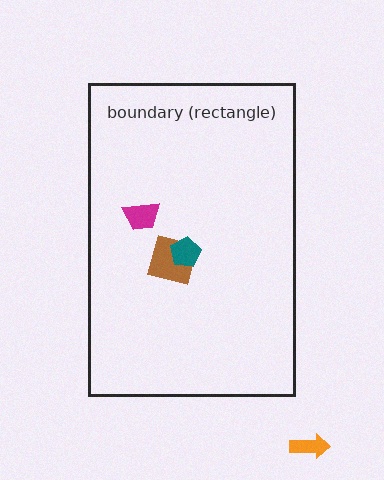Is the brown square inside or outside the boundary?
Inside.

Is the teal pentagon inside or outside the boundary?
Inside.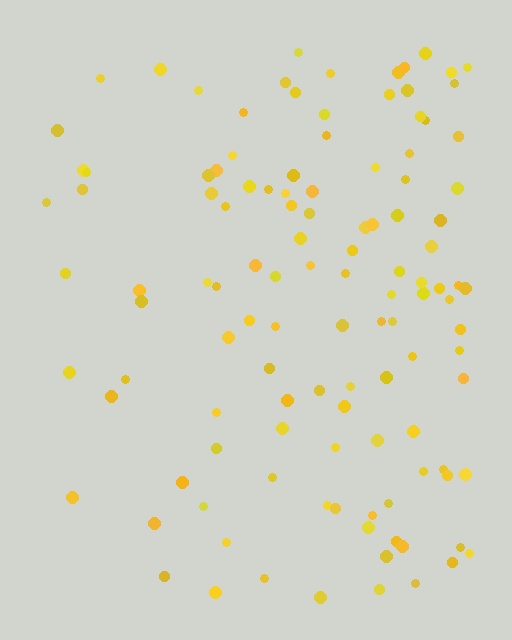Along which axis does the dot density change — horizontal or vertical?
Horizontal.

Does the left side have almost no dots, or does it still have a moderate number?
Still a moderate number, just noticeably fewer than the right.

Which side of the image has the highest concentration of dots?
The right.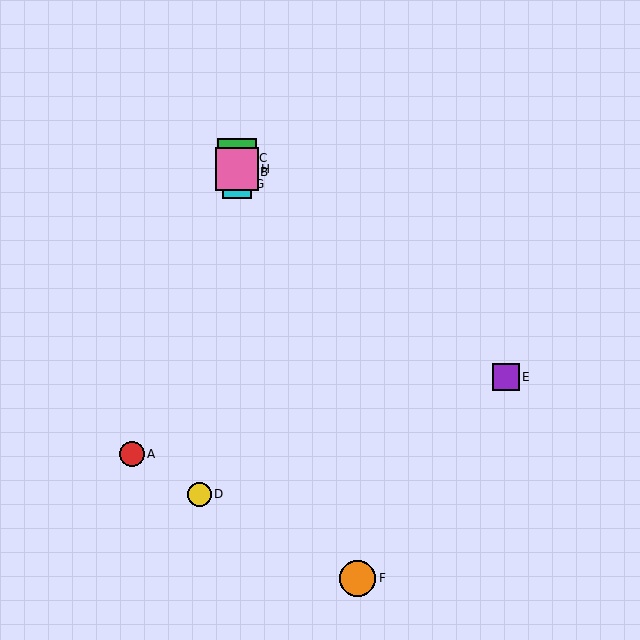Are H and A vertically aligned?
No, H is at x≈237 and A is at x≈132.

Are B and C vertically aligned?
Yes, both are at x≈237.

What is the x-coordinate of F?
Object F is at x≈358.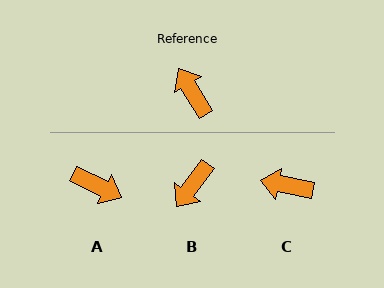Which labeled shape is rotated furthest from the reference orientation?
A, about 148 degrees away.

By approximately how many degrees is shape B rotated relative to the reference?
Approximately 112 degrees counter-clockwise.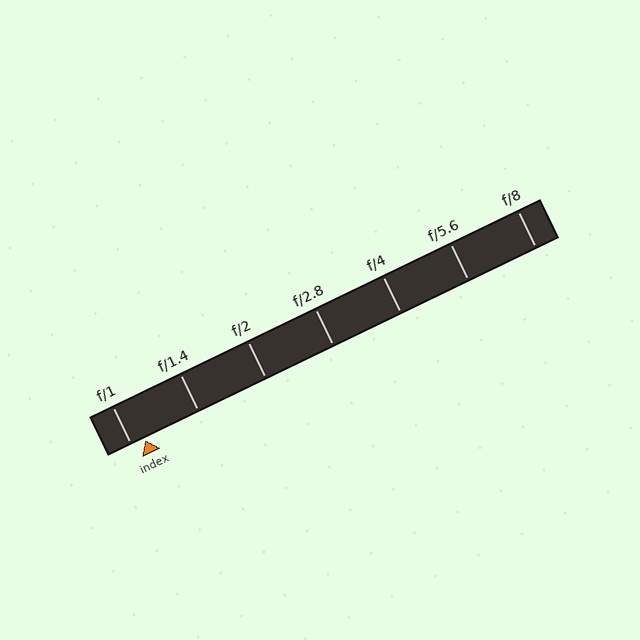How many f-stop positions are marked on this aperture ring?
There are 7 f-stop positions marked.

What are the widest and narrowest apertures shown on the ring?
The widest aperture shown is f/1 and the narrowest is f/8.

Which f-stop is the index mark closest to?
The index mark is closest to f/1.